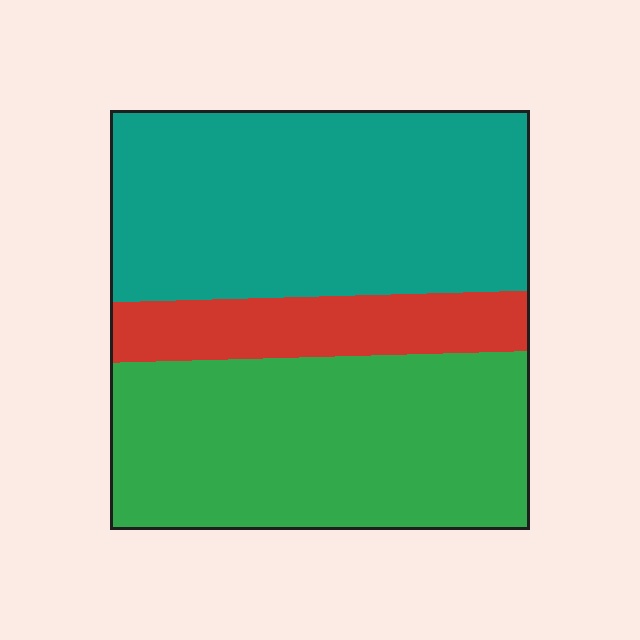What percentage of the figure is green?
Green takes up between a third and a half of the figure.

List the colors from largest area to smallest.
From largest to smallest: teal, green, red.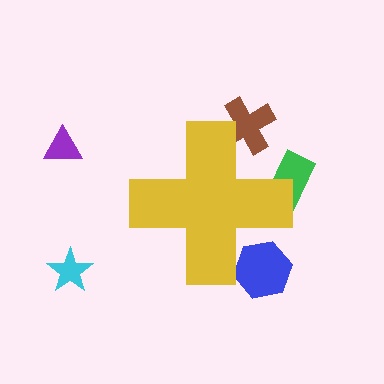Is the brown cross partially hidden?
Yes, the brown cross is partially hidden behind the yellow cross.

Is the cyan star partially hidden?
No, the cyan star is fully visible.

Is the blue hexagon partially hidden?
Yes, the blue hexagon is partially hidden behind the yellow cross.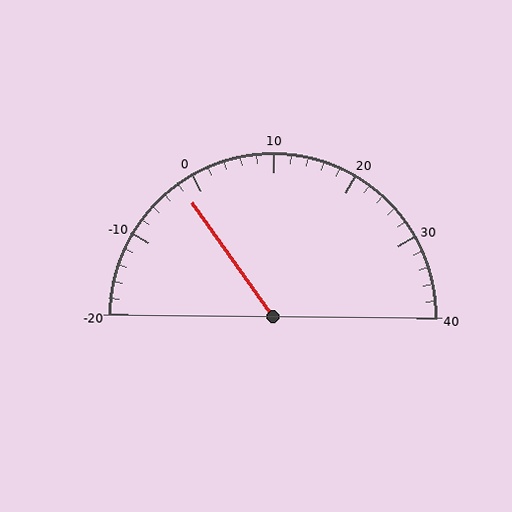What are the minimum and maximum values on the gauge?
The gauge ranges from -20 to 40.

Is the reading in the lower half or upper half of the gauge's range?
The reading is in the lower half of the range (-20 to 40).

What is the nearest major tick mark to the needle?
The nearest major tick mark is 0.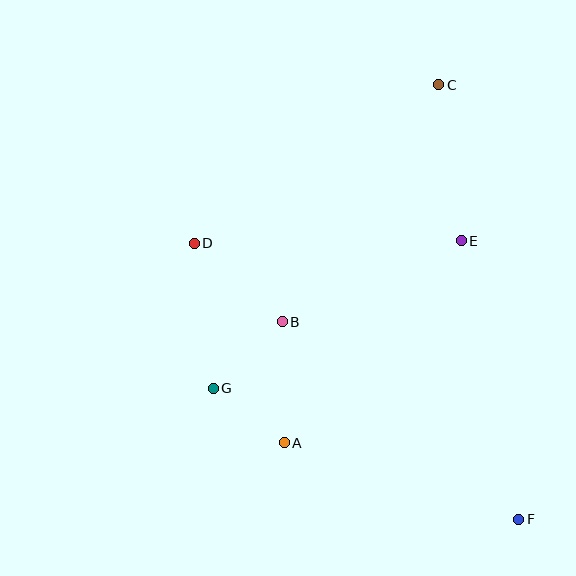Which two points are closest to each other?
Points A and G are closest to each other.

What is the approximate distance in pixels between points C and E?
The distance between C and E is approximately 158 pixels.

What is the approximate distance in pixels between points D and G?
The distance between D and G is approximately 146 pixels.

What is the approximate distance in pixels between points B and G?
The distance between B and G is approximately 96 pixels.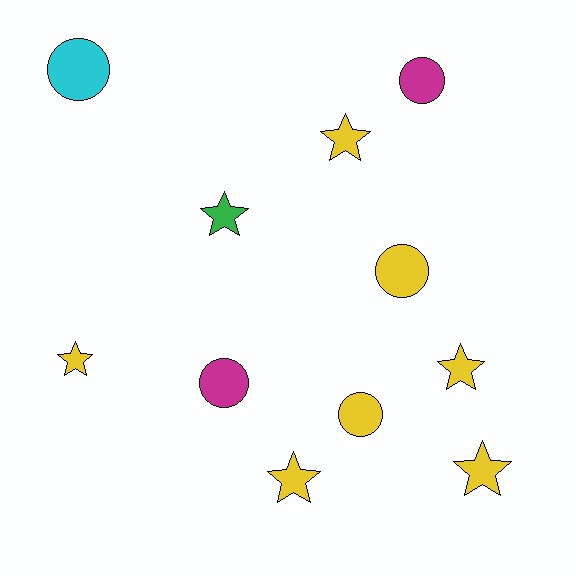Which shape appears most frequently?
Star, with 6 objects.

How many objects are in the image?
There are 11 objects.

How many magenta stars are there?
There are no magenta stars.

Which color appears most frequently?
Yellow, with 7 objects.